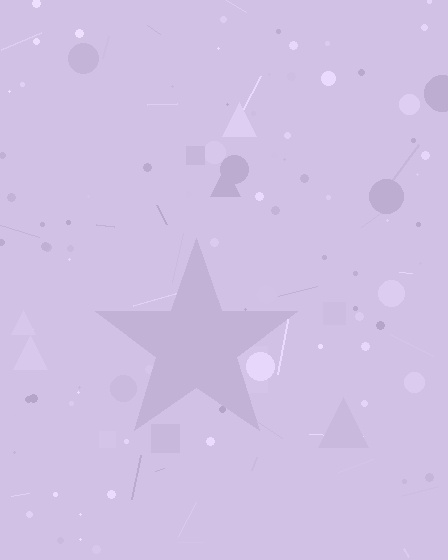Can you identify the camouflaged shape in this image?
The camouflaged shape is a star.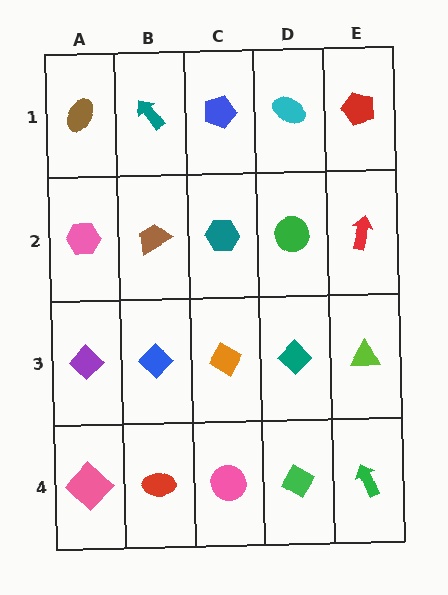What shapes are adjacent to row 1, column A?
A pink hexagon (row 2, column A), a teal arrow (row 1, column B).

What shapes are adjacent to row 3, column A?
A pink hexagon (row 2, column A), a pink diamond (row 4, column A), a blue diamond (row 3, column B).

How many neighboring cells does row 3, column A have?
3.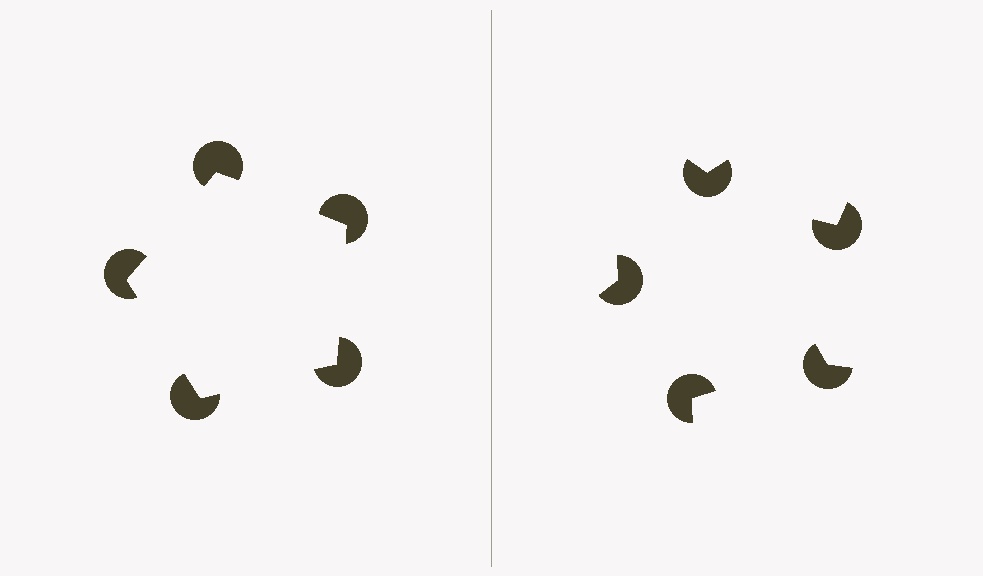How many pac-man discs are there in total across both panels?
10 — 5 on each side.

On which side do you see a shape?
An illusory pentagon appears on the left side. On the right side the wedge cuts are rotated, so no coherent shape forms.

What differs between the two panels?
The pac-man discs are positioned identically on both sides; only the wedge orientations differ. On the left they align to a pentagon; on the right they are misaligned.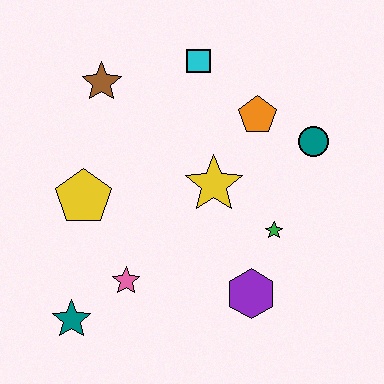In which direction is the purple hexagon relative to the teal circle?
The purple hexagon is below the teal circle.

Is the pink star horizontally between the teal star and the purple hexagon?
Yes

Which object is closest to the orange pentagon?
The teal circle is closest to the orange pentagon.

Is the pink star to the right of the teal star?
Yes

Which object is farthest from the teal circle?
The teal star is farthest from the teal circle.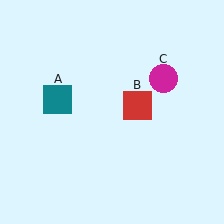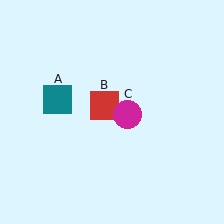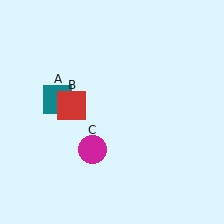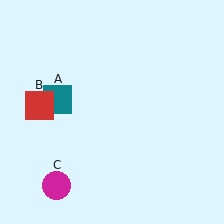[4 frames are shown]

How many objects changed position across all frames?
2 objects changed position: red square (object B), magenta circle (object C).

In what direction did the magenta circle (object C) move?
The magenta circle (object C) moved down and to the left.